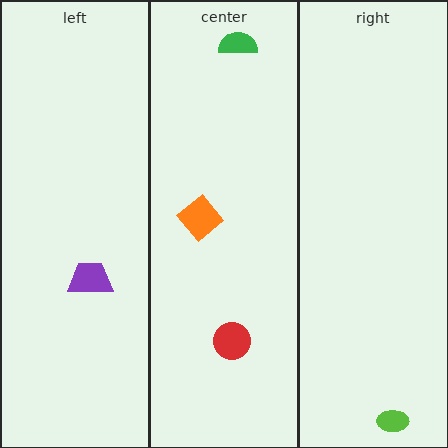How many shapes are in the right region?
1.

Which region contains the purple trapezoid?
The left region.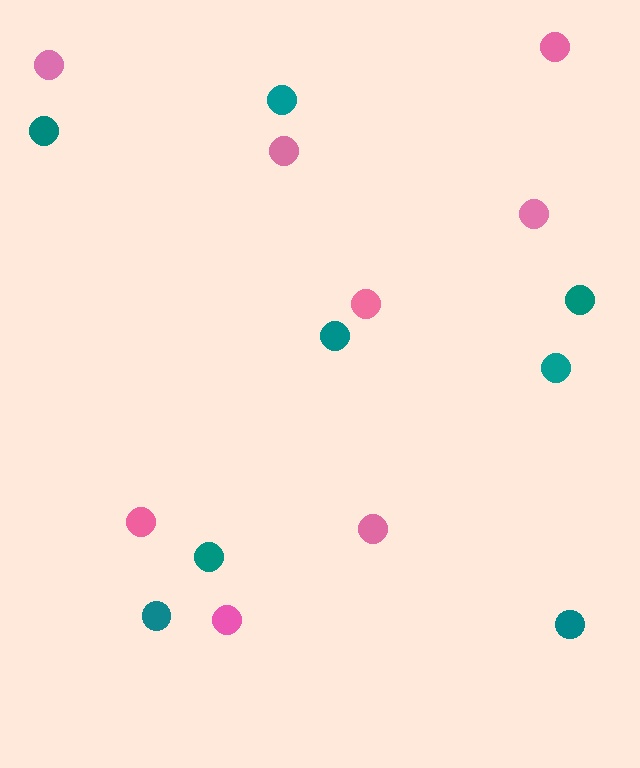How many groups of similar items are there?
There are 2 groups: one group of pink circles (8) and one group of teal circles (8).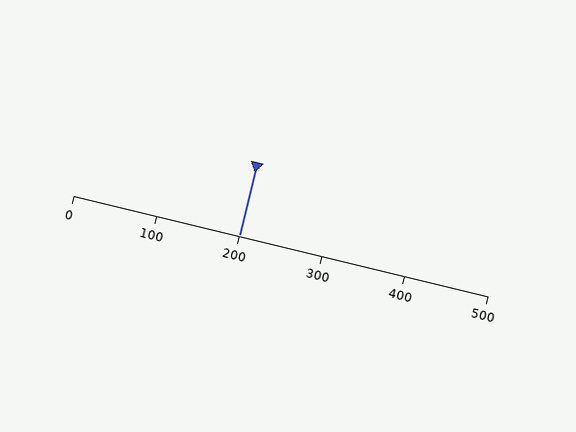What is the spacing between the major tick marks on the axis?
The major ticks are spaced 100 apart.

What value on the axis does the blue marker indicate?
The marker indicates approximately 200.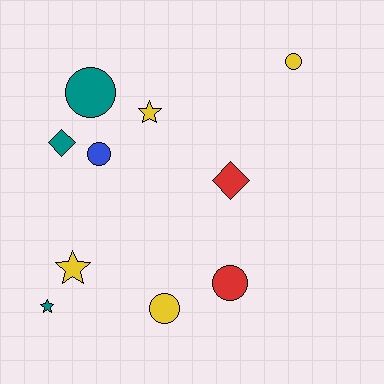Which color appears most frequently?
Yellow, with 4 objects.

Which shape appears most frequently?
Circle, with 5 objects.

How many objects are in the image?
There are 10 objects.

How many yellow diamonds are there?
There are no yellow diamonds.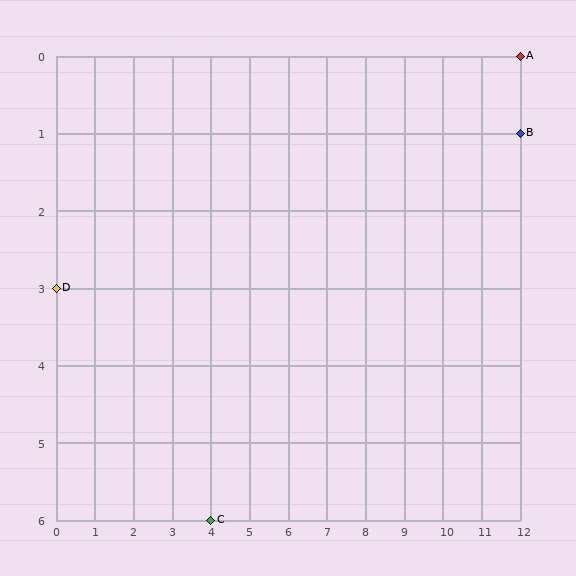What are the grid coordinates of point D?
Point D is at grid coordinates (0, 3).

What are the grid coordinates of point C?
Point C is at grid coordinates (4, 6).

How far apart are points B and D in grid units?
Points B and D are 12 columns and 2 rows apart (about 12.2 grid units diagonally).